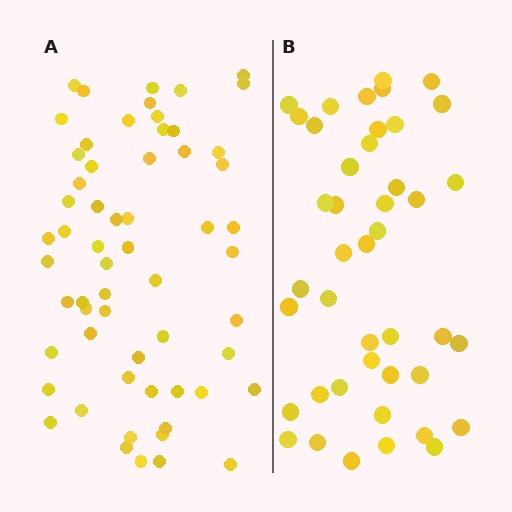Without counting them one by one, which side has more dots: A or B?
Region A (the left region) has more dots.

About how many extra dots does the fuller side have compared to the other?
Region A has approximately 15 more dots than region B.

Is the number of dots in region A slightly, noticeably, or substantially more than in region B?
Region A has noticeably more, but not dramatically so. The ratio is roughly 1.4 to 1.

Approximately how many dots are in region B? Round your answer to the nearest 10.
About 40 dots. (The exact count is 43, which rounds to 40.)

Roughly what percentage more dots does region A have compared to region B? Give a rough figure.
About 40% more.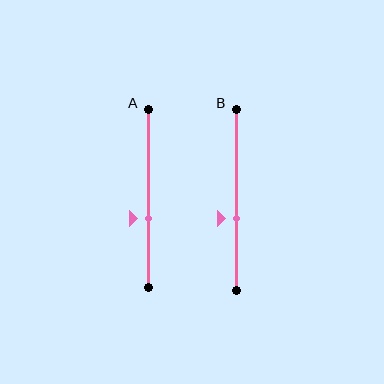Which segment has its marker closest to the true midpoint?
Segment B has its marker closest to the true midpoint.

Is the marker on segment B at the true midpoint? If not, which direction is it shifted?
No, the marker on segment B is shifted downward by about 10% of the segment length.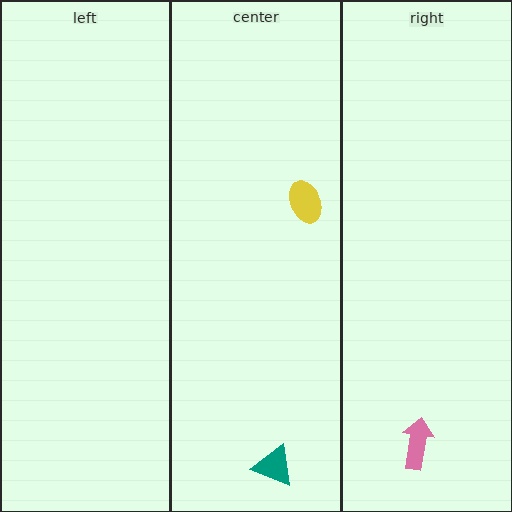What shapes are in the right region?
The pink arrow.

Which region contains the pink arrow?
The right region.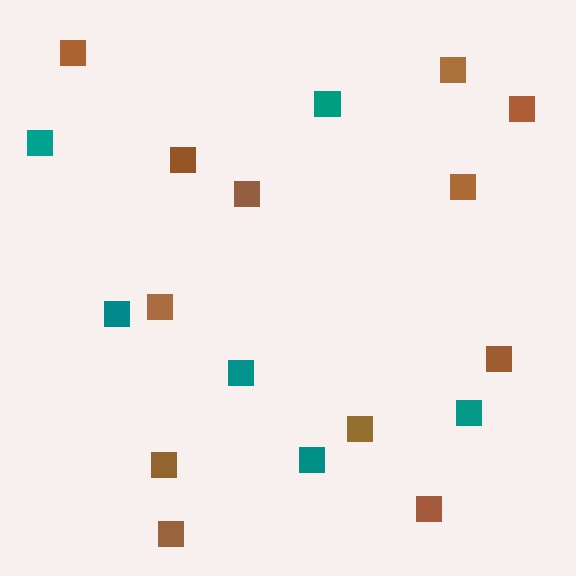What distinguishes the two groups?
There are 2 groups: one group of teal squares (6) and one group of brown squares (12).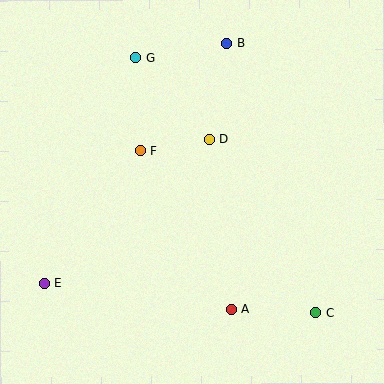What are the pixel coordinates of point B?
Point B is at (227, 43).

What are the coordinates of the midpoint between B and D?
The midpoint between B and D is at (218, 91).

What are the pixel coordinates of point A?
Point A is at (231, 309).